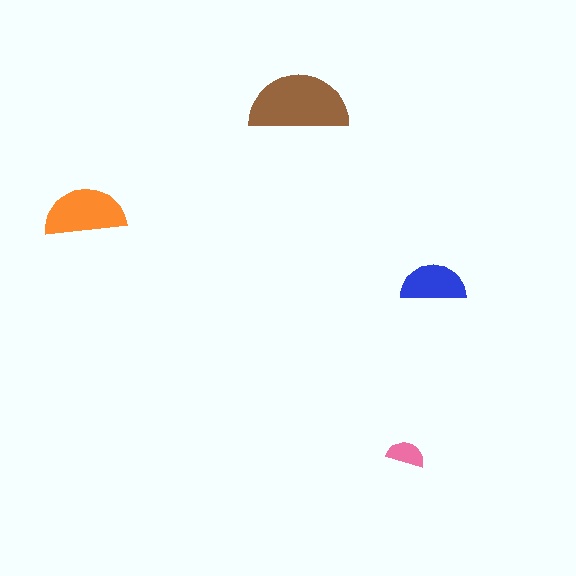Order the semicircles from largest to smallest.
the brown one, the orange one, the blue one, the pink one.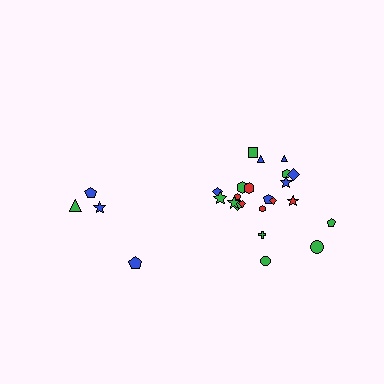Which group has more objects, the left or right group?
The right group.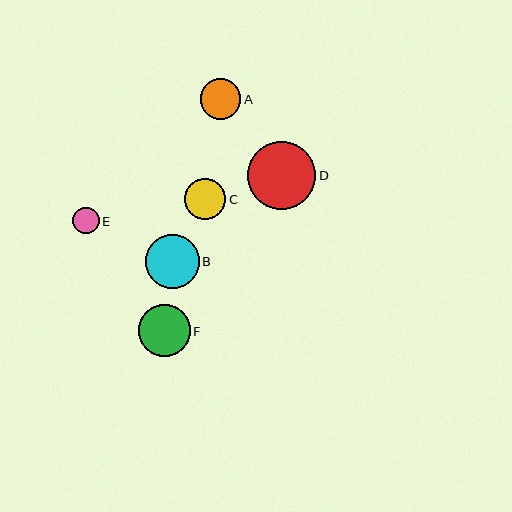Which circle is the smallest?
Circle E is the smallest with a size of approximately 26 pixels.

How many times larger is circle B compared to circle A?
Circle B is approximately 1.3 times the size of circle A.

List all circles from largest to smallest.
From largest to smallest: D, B, F, C, A, E.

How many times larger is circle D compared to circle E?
Circle D is approximately 2.6 times the size of circle E.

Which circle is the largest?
Circle D is the largest with a size of approximately 68 pixels.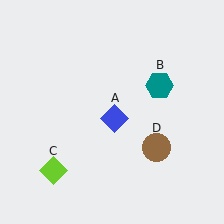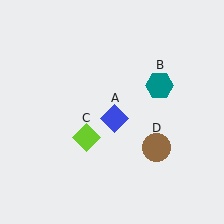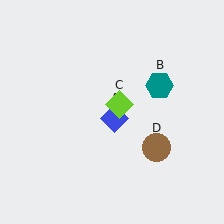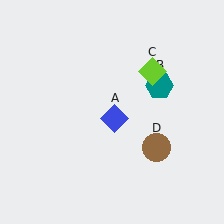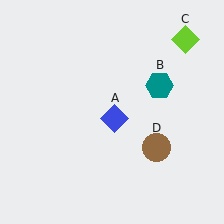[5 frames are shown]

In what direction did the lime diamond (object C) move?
The lime diamond (object C) moved up and to the right.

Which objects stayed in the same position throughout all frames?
Blue diamond (object A) and teal hexagon (object B) and brown circle (object D) remained stationary.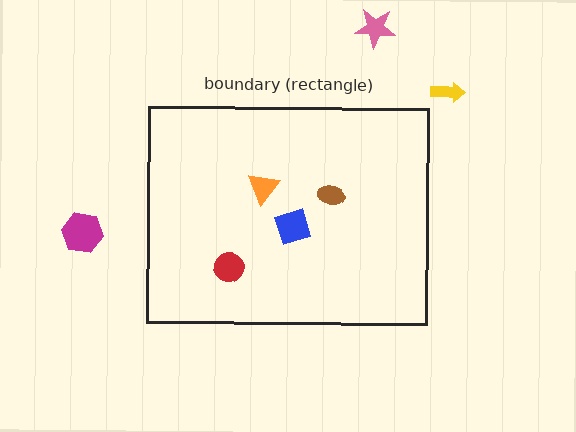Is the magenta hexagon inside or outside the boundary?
Outside.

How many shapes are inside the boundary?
4 inside, 3 outside.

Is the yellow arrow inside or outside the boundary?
Outside.